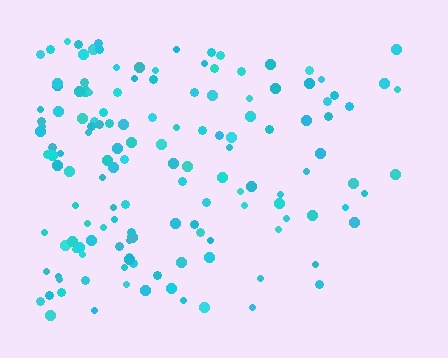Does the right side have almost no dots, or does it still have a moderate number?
Still a moderate number, just noticeably fewer than the left.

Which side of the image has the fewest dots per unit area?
The right.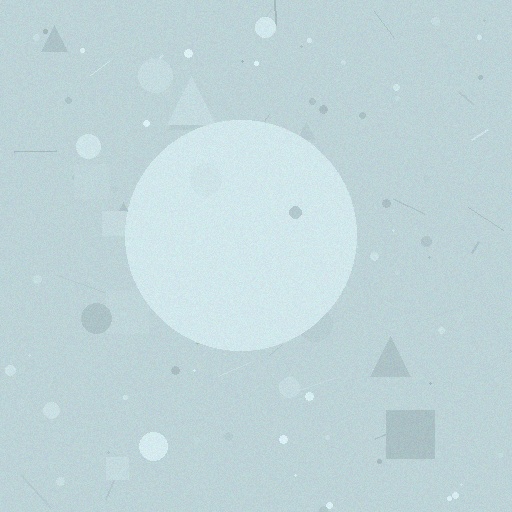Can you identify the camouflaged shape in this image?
The camouflaged shape is a circle.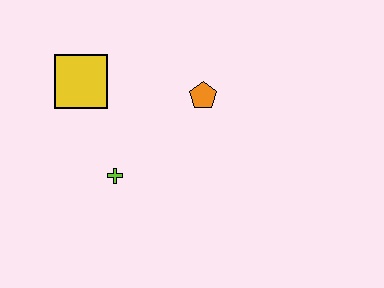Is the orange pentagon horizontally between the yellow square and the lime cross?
No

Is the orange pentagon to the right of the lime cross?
Yes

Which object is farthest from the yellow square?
The orange pentagon is farthest from the yellow square.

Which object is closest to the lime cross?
The yellow square is closest to the lime cross.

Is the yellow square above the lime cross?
Yes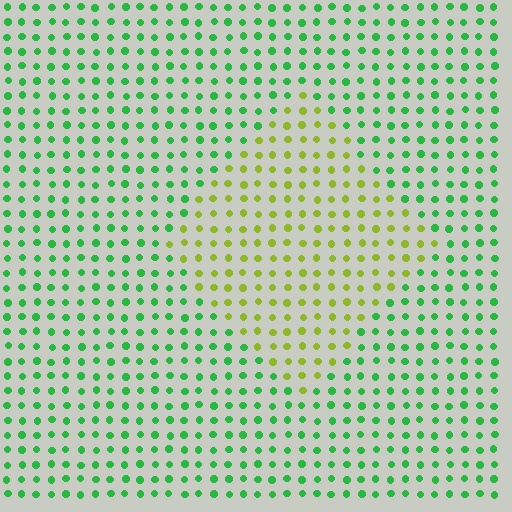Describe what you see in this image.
The image is filled with small green elements in a uniform arrangement. A diamond-shaped region is visible where the elements are tinted to a slightly different hue, forming a subtle color boundary.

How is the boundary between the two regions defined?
The boundary is defined purely by a slight shift in hue (about 52 degrees). Spacing, size, and orientation are identical on both sides.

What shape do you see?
I see a diamond.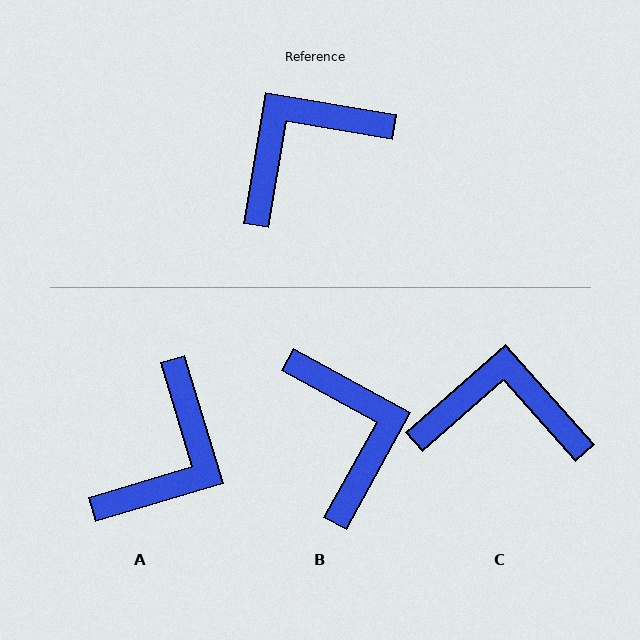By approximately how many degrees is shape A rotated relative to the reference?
Approximately 154 degrees clockwise.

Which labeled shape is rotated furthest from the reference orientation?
A, about 154 degrees away.